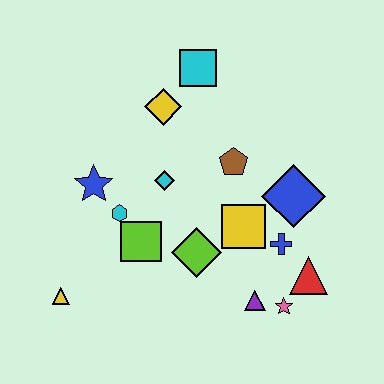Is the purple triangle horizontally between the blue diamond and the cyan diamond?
Yes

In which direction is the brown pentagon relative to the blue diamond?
The brown pentagon is to the left of the blue diamond.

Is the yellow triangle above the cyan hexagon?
No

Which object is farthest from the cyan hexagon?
The red triangle is farthest from the cyan hexagon.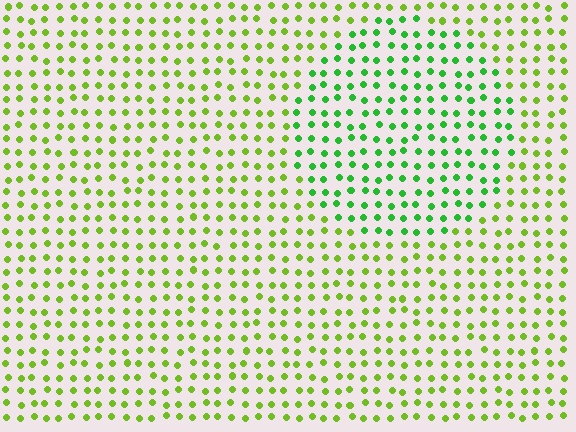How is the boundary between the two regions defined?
The boundary is defined purely by a slight shift in hue (about 35 degrees). Spacing, size, and orientation are identical on both sides.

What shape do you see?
I see a circle.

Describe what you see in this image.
The image is filled with small lime elements in a uniform arrangement. A circle-shaped region is visible where the elements are tinted to a slightly different hue, forming a subtle color boundary.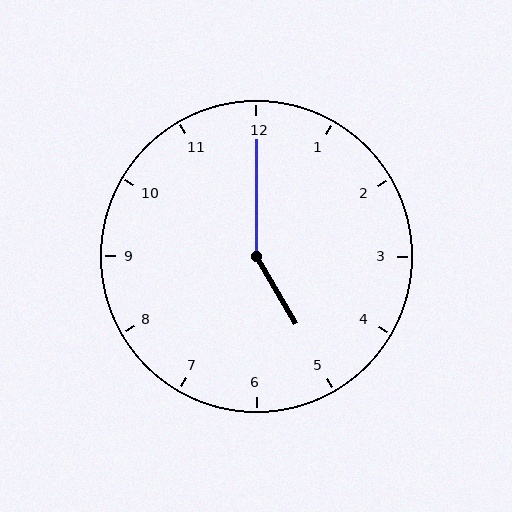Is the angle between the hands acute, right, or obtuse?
It is obtuse.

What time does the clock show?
5:00.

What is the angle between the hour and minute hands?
Approximately 150 degrees.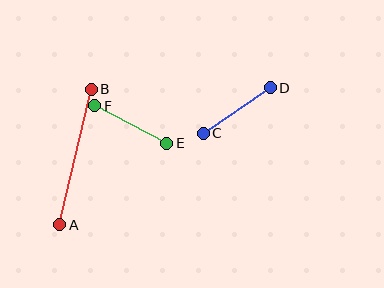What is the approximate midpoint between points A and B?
The midpoint is at approximately (76, 157) pixels.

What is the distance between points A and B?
The distance is approximately 139 pixels.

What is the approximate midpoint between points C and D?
The midpoint is at approximately (237, 110) pixels.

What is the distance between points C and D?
The distance is approximately 81 pixels.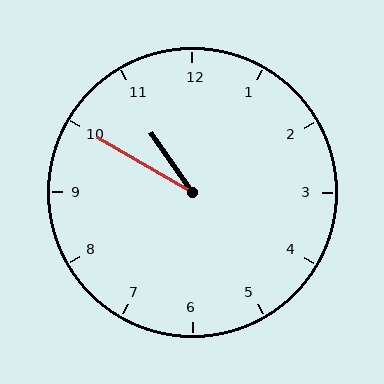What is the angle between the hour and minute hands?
Approximately 25 degrees.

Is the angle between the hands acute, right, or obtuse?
It is acute.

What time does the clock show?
10:50.